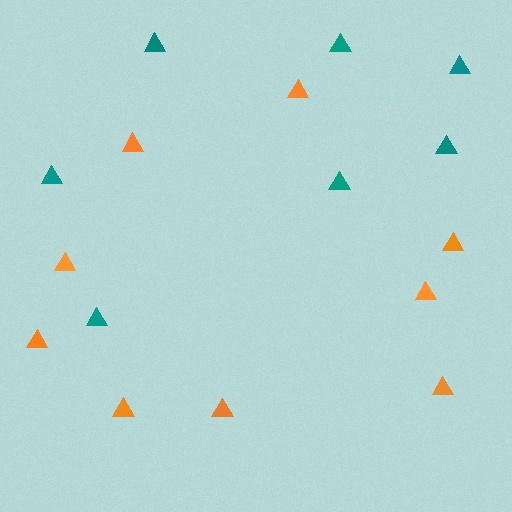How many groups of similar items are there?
There are 2 groups: one group of teal triangles (7) and one group of orange triangles (9).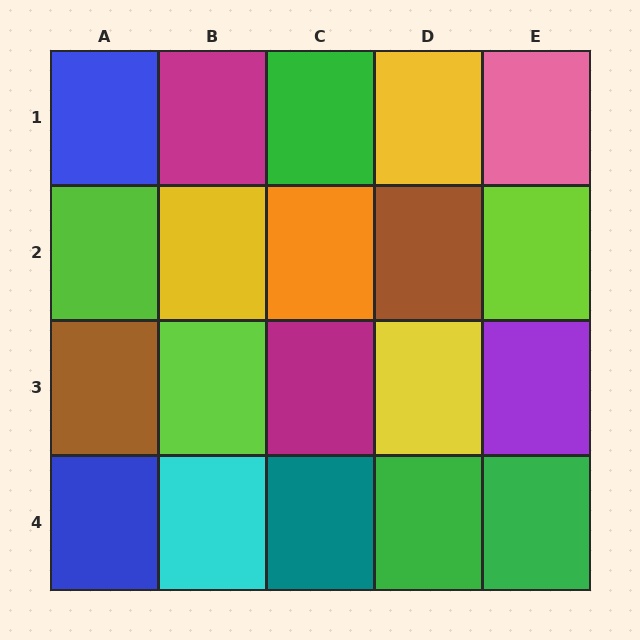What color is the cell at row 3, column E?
Purple.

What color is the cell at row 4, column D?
Green.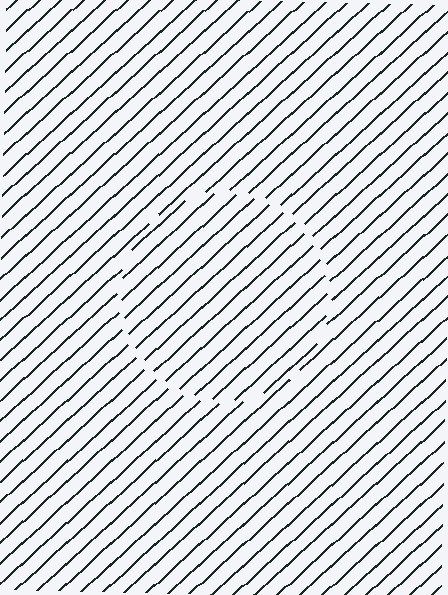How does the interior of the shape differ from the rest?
The interior of the shape contains the same grating, shifted by half a period — the contour is defined by the phase discontinuity where line-ends from the inner and outer gratings abut.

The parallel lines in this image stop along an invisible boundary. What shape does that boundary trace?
An illusory circle. The interior of the shape contains the same grating, shifted by half a period — the contour is defined by the phase discontinuity where line-ends from the inner and outer gratings abut.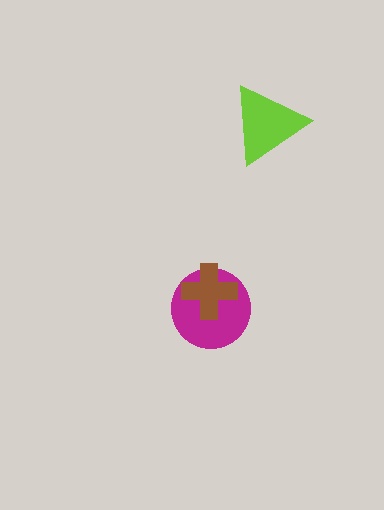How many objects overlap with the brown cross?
1 object overlaps with the brown cross.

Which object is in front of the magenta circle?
The brown cross is in front of the magenta circle.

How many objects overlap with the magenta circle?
1 object overlaps with the magenta circle.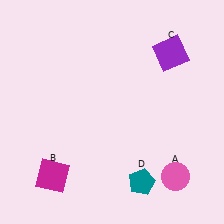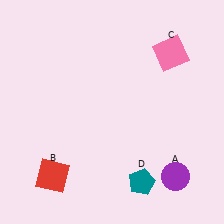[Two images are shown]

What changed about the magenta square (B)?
In Image 1, B is magenta. In Image 2, it changed to red.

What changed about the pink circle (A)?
In Image 1, A is pink. In Image 2, it changed to purple.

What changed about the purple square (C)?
In Image 1, C is purple. In Image 2, it changed to pink.